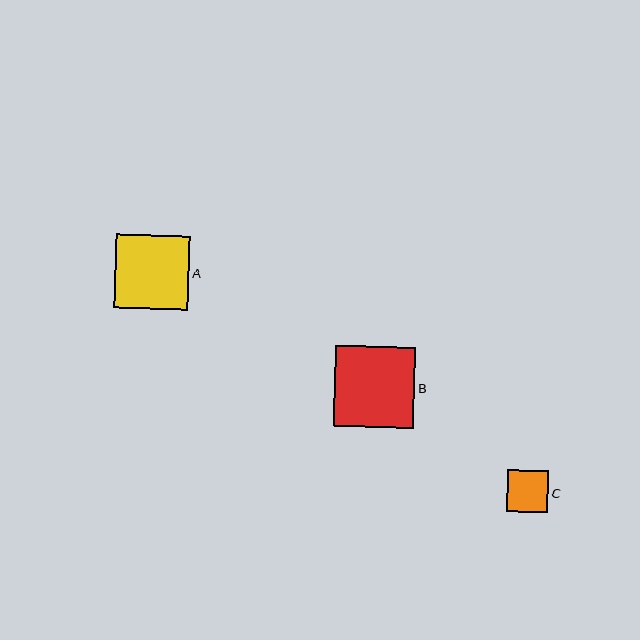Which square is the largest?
Square B is the largest with a size of approximately 81 pixels.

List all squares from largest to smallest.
From largest to smallest: B, A, C.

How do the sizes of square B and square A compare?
Square B and square A are approximately the same size.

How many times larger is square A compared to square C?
Square A is approximately 1.8 times the size of square C.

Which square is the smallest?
Square C is the smallest with a size of approximately 42 pixels.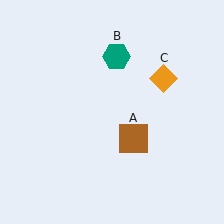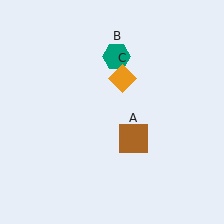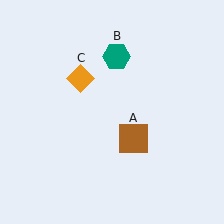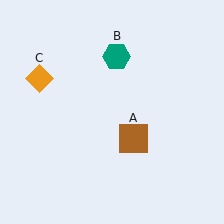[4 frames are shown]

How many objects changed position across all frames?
1 object changed position: orange diamond (object C).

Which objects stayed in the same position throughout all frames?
Brown square (object A) and teal hexagon (object B) remained stationary.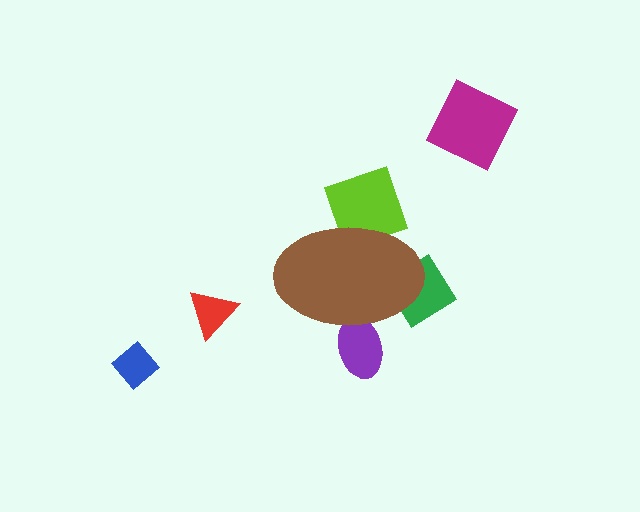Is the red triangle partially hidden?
No, the red triangle is fully visible.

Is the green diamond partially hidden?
Yes, the green diamond is partially hidden behind the brown ellipse.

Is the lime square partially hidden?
Yes, the lime square is partially hidden behind the brown ellipse.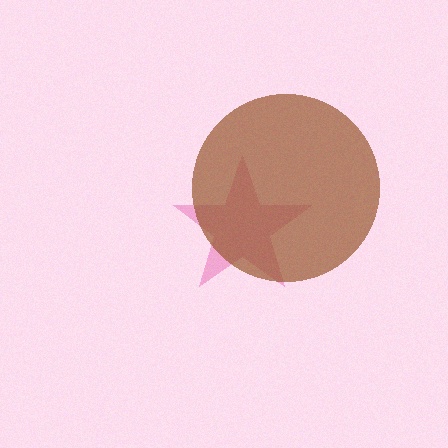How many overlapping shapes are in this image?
There are 2 overlapping shapes in the image.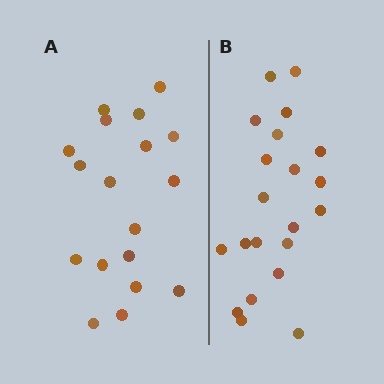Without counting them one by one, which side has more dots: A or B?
Region B (the right region) has more dots.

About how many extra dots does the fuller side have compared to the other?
Region B has just a few more — roughly 2 or 3 more dots than region A.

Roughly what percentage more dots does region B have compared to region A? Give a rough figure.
About 15% more.